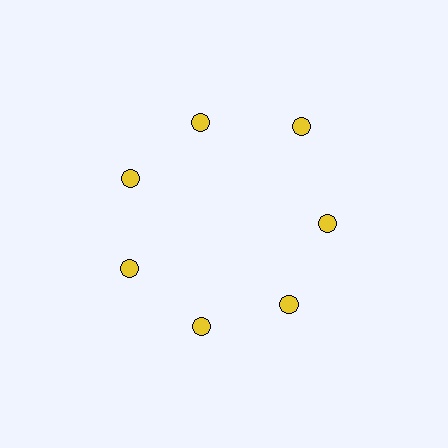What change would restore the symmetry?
The symmetry would be restored by moving it inward, back onto the ring so that all 7 circles sit at equal angles and equal distance from the center.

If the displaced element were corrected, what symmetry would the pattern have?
It would have 7-fold rotational symmetry — the pattern would map onto itself every 51 degrees.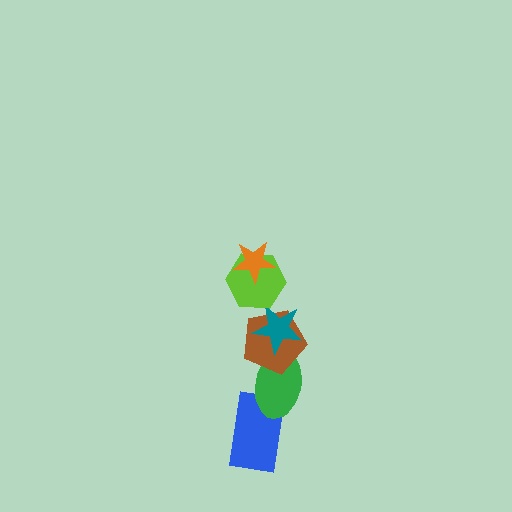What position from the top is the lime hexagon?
The lime hexagon is 2nd from the top.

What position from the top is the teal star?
The teal star is 3rd from the top.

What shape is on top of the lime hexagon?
The orange star is on top of the lime hexagon.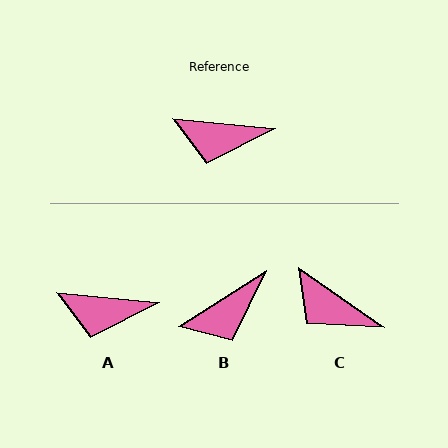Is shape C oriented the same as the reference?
No, it is off by about 30 degrees.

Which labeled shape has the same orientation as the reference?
A.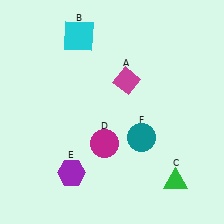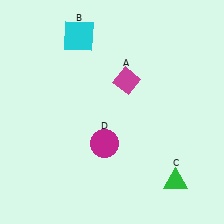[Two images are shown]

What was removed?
The purple hexagon (E), the teal circle (F) were removed in Image 2.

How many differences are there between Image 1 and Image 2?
There are 2 differences between the two images.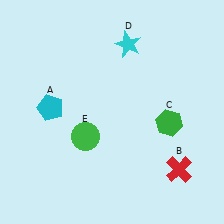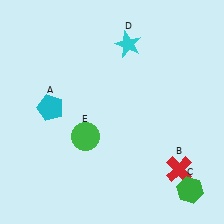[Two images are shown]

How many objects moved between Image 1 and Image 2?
1 object moved between the two images.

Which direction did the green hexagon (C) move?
The green hexagon (C) moved down.